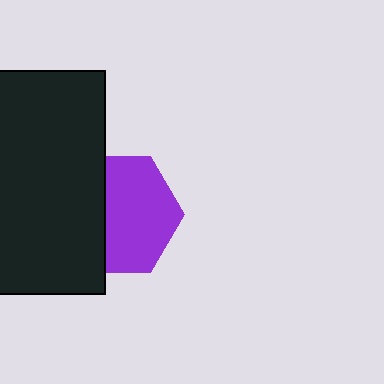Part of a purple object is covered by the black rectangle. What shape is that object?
It is a hexagon.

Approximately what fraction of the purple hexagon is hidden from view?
Roughly 38% of the purple hexagon is hidden behind the black rectangle.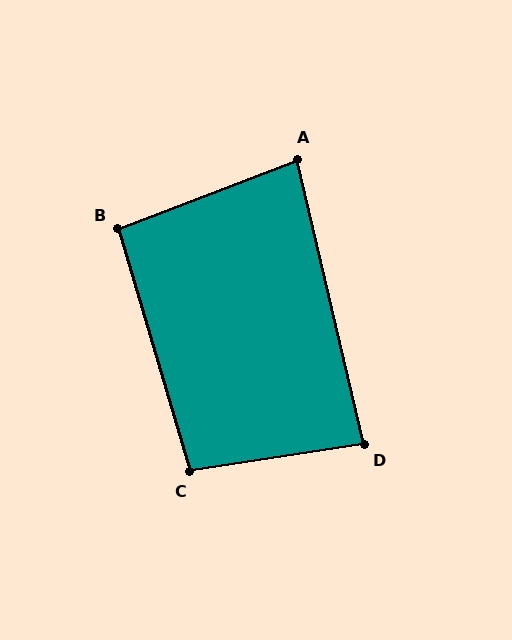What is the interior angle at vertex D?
Approximately 85 degrees (approximately right).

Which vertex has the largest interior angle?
C, at approximately 98 degrees.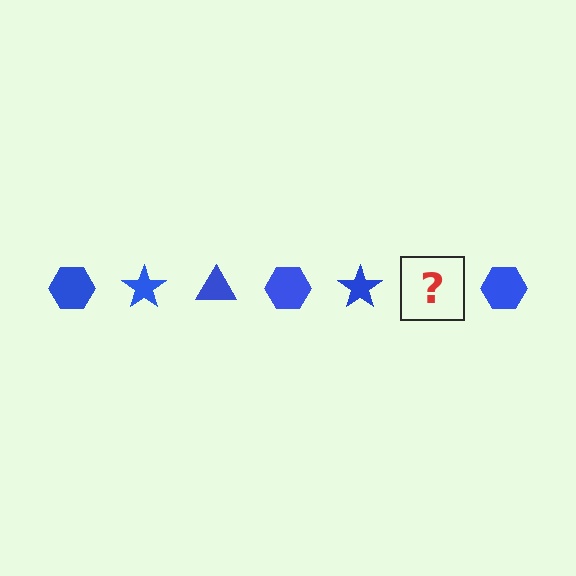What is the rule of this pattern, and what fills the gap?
The rule is that the pattern cycles through hexagon, star, triangle shapes in blue. The gap should be filled with a blue triangle.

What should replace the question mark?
The question mark should be replaced with a blue triangle.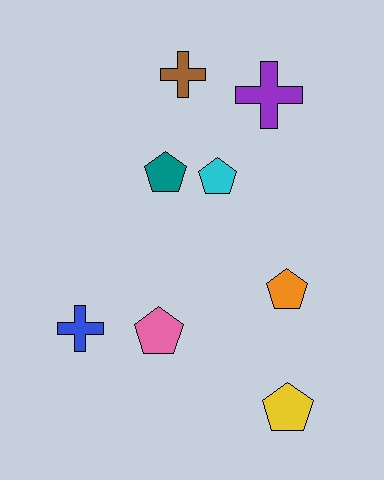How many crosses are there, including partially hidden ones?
There are 3 crosses.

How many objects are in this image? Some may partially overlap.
There are 8 objects.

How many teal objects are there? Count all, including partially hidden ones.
There is 1 teal object.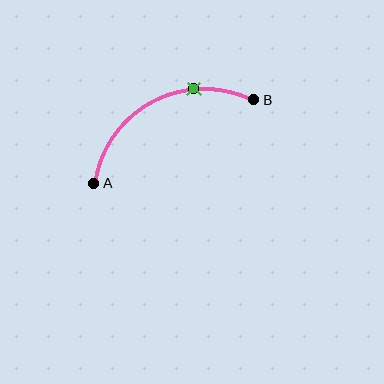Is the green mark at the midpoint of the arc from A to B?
No. The green mark lies on the arc but is closer to endpoint B. The arc midpoint would be at the point on the curve equidistant along the arc from both A and B.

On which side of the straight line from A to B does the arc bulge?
The arc bulges above the straight line connecting A and B.